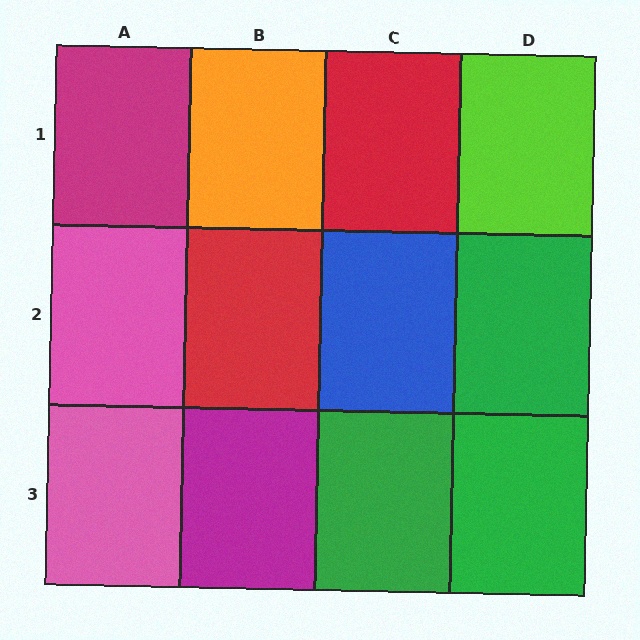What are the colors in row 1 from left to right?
Magenta, orange, red, lime.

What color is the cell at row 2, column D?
Green.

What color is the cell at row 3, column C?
Green.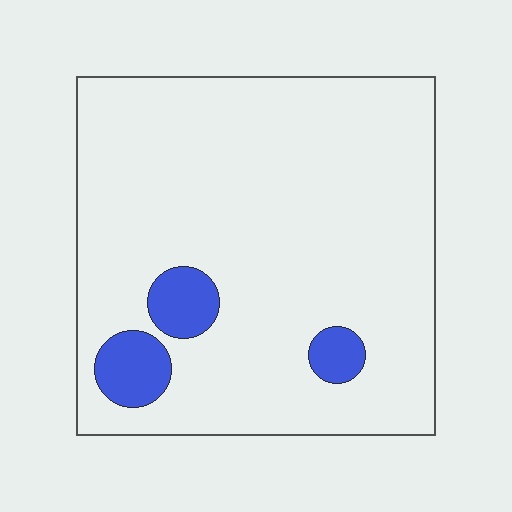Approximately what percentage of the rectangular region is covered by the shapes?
Approximately 10%.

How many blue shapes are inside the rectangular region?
3.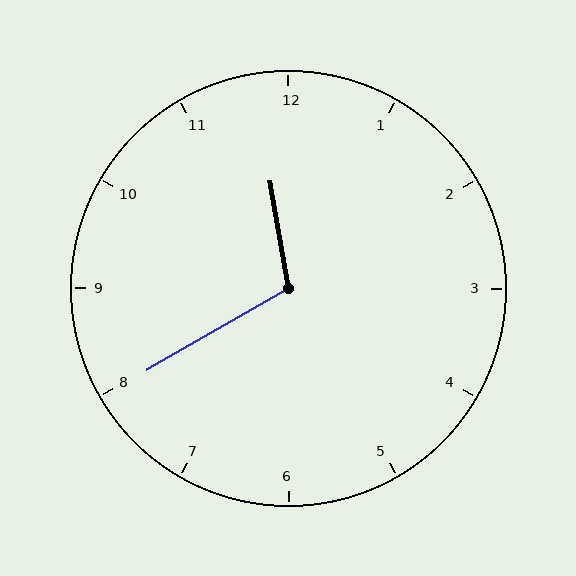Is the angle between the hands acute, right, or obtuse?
It is obtuse.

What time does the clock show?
11:40.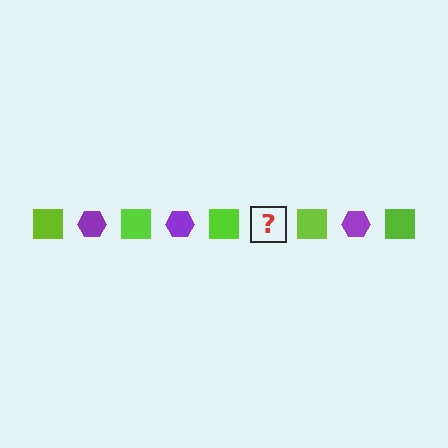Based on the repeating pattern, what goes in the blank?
The blank should be a purple hexagon.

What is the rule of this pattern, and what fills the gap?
The rule is that the pattern alternates between lime square and purple hexagon. The gap should be filled with a purple hexagon.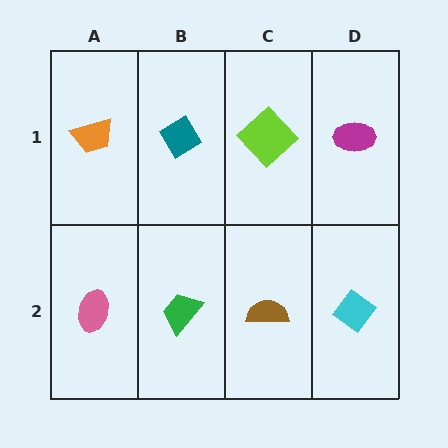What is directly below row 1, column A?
A pink ellipse.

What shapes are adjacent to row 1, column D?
A cyan diamond (row 2, column D), a lime diamond (row 1, column C).